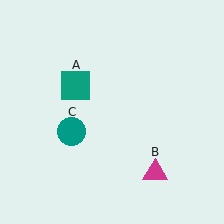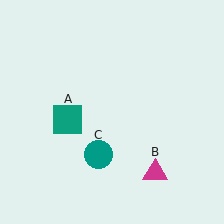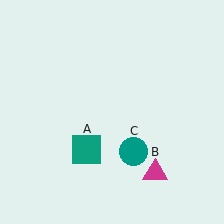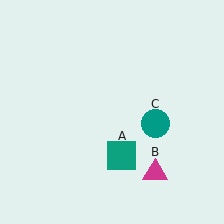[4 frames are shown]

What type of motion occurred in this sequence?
The teal square (object A), teal circle (object C) rotated counterclockwise around the center of the scene.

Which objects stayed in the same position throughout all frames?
Magenta triangle (object B) remained stationary.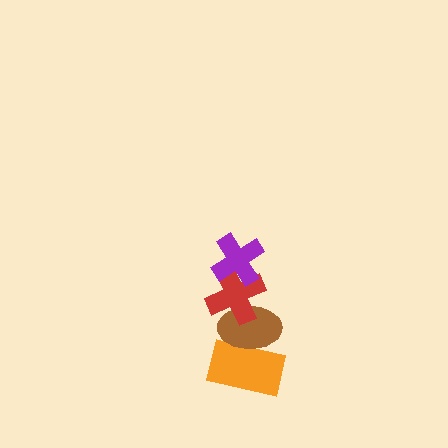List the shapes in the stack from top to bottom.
From top to bottom: the purple cross, the red cross, the brown ellipse, the orange rectangle.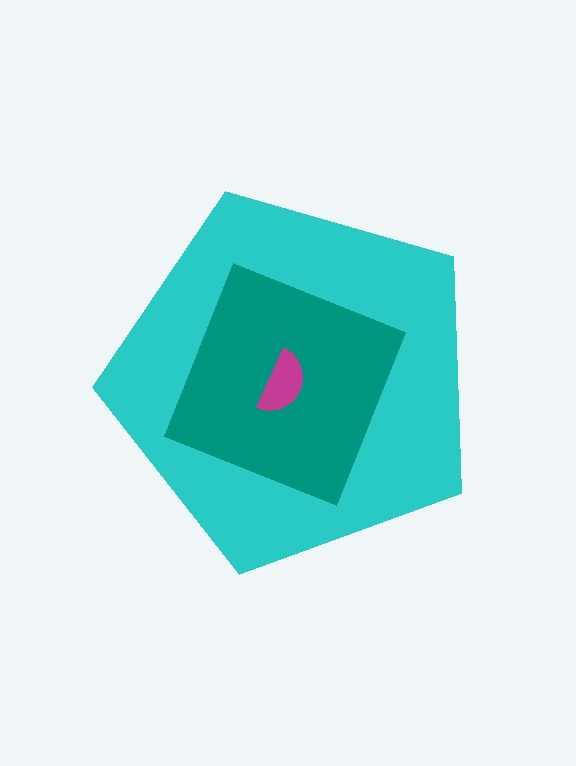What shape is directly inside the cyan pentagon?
The teal diamond.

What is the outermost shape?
The cyan pentagon.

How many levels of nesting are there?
3.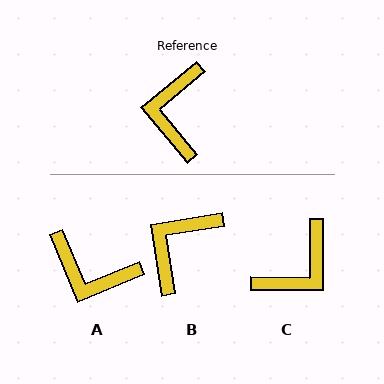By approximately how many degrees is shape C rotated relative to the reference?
Approximately 140 degrees counter-clockwise.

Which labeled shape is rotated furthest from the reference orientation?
C, about 140 degrees away.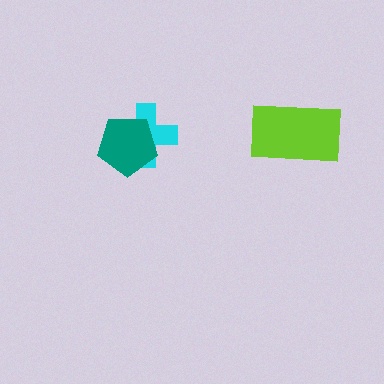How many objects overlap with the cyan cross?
1 object overlaps with the cyan cross.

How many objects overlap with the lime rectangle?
0 objects overlap with the lime rectangle.